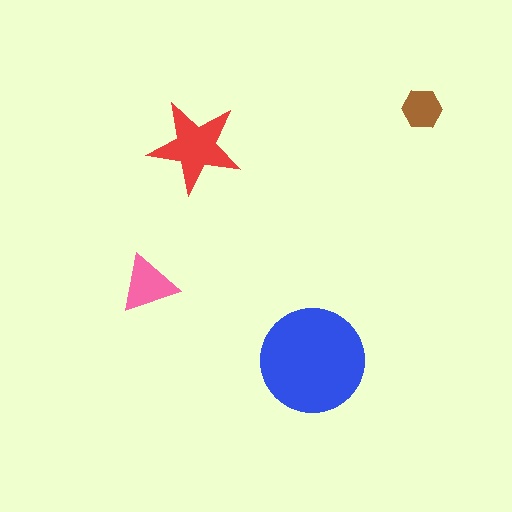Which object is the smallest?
The brown hexagon.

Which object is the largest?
The blue circle.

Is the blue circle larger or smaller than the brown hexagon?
Larger.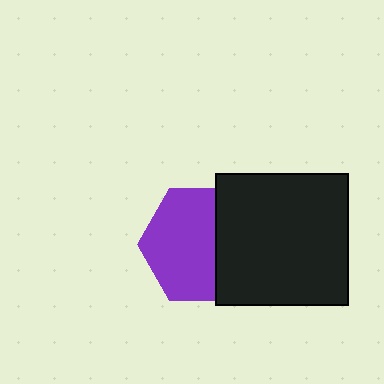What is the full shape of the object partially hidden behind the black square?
The partially hidden object is a purple hexagon.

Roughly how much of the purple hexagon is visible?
About half of it is visible (roughly 64%).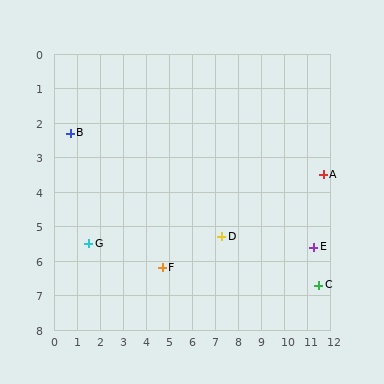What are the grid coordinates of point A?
Point A is at approximately (11.7, 3.5).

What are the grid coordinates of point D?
Point D is at approximately (7.3, 5.3).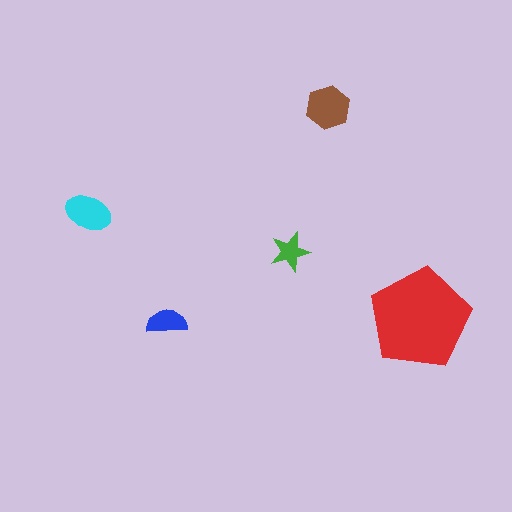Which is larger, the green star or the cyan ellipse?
The cyan ellipse.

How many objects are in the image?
There are 5 objects in the image.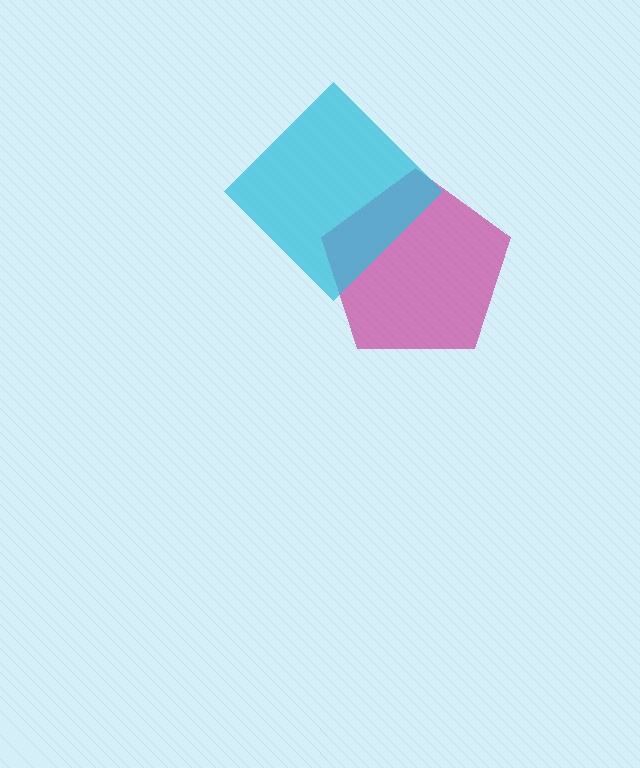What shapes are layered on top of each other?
The layered shapes are: a magenta pentagon, a cyan diamond.